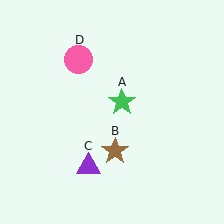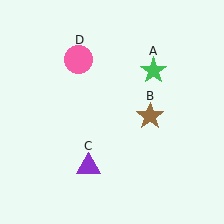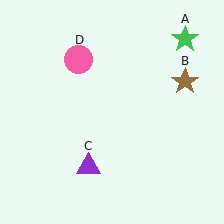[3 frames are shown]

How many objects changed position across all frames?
2 objects changed position: green star (object A), brown star (object B).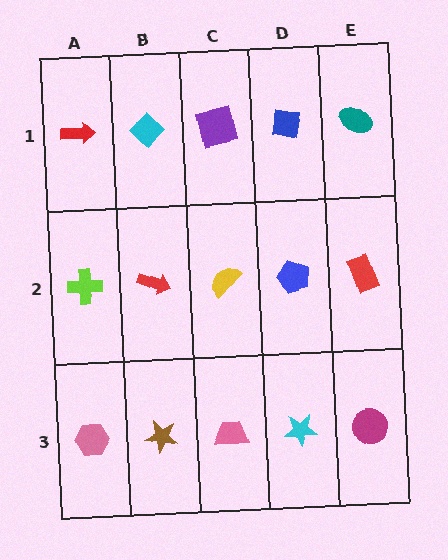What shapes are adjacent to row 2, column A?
A red arrow (row 1, column A), a pink hexagon (row 3, column A), a red arrow (row 2, column B).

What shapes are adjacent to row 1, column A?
A lime cross (row 2, column A), a cyan diamond (row 1, column B).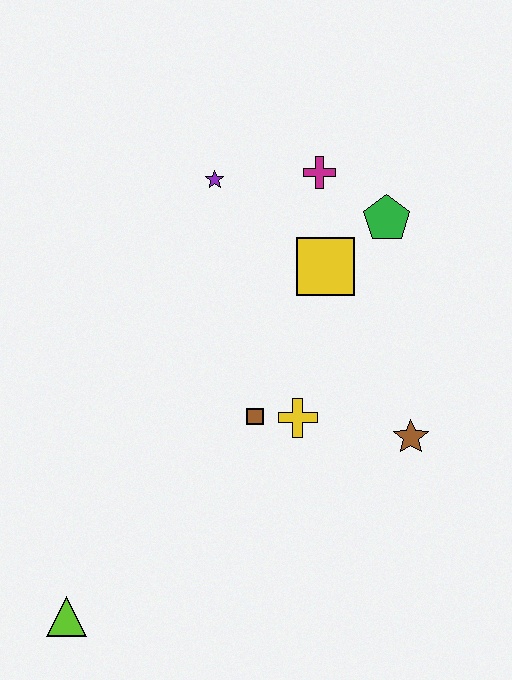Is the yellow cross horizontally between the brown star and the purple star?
Yes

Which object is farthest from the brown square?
The lime triangle is farthest from the brown square.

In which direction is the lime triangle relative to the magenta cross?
The lime triangle is below the magenta cross.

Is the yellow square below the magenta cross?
Yes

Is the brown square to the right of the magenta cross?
No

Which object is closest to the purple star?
The magenta cross is closest to the purple star.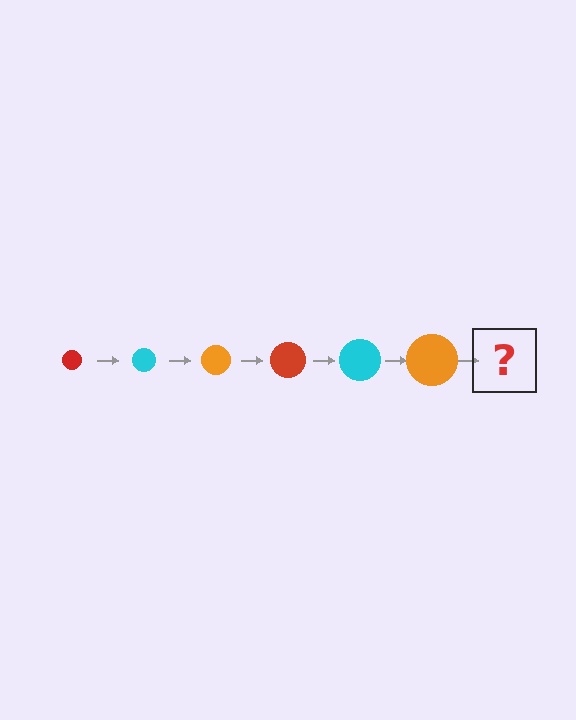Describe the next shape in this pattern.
It should be a red circle, larger than the previous one.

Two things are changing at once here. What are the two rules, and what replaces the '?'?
The two rules are that the circle grows larger each step and the color cycles through red, cyan, and orange. The '?' should be a red circle, larger than the previous one.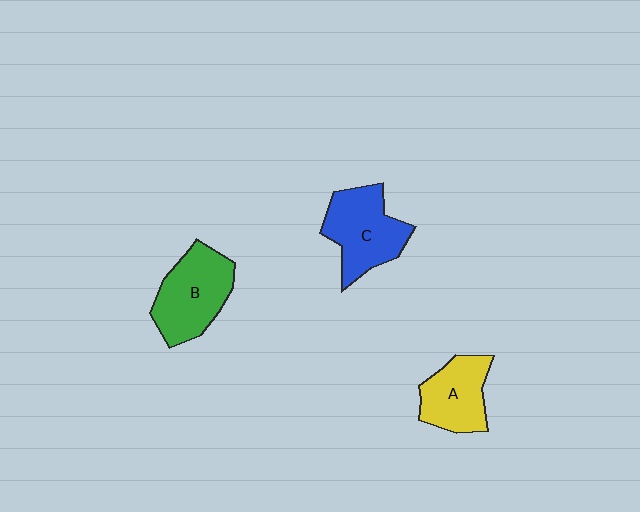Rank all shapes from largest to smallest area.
From largest to smallest: B (green), C (blue), A (yellow).